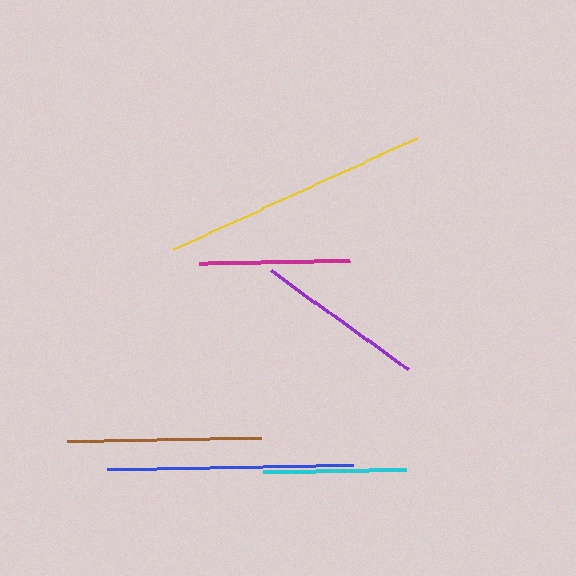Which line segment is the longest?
The yellow line is the longest at approximately 269 pixels.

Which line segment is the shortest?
The cyan line is the shortest at approximately 143 pixels.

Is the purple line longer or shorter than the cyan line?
The purple line is longer than the cyan line.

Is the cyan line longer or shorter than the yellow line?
The yellow line is longer than the cyan line.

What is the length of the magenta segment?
The magenta segment is approximately 151 pixels long.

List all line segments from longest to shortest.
From longest to shortest: yellow, blue, brown, purple, magenta, cyan.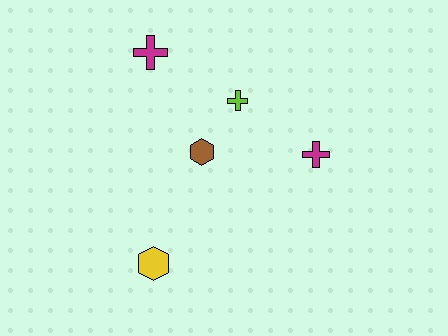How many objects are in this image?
There are 5 objects.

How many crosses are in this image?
There are 3 crosses.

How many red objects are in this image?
There are no red objects.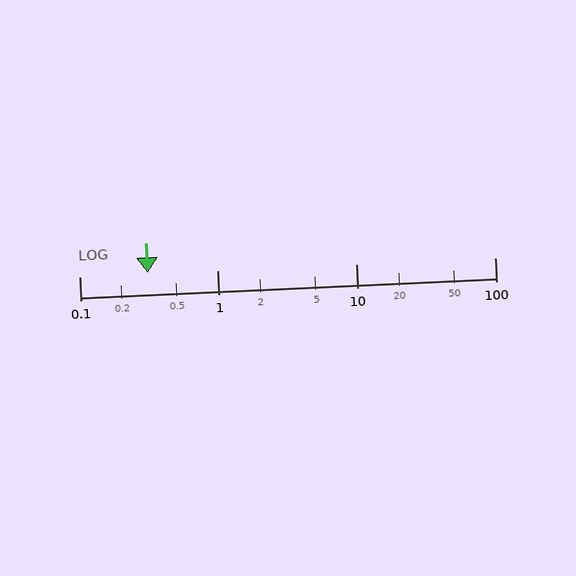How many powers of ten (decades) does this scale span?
The scale spans 3 decades, from 0.1 to 100.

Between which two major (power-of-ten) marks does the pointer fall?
The pointer is between 0.1 and 1.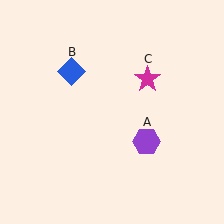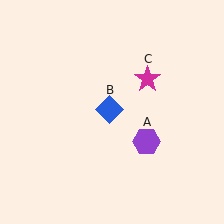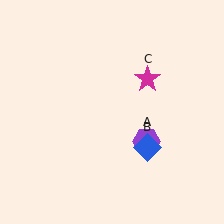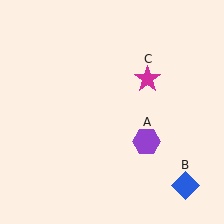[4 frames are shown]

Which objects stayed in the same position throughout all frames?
Purple hexagon (object A) and magenta star (object C) remained stationary.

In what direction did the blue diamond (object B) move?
The blue diamond (object B) moved down and to the right.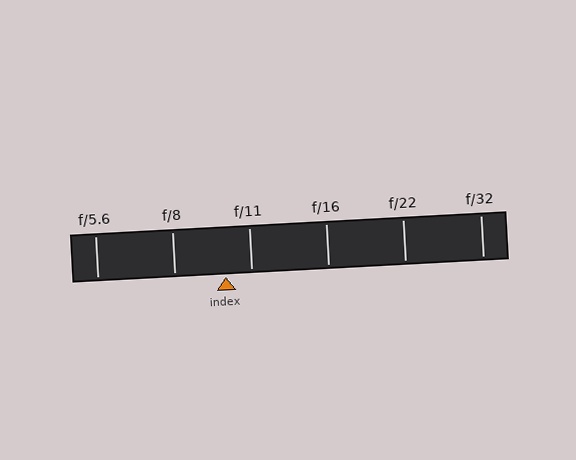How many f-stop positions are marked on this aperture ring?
There are 6 f-stop positions marked.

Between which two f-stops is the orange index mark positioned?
The index mark is between f/8 and f/11.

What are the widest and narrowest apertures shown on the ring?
The widest aperture shown is f/5.6 and the narrowest is f/32.